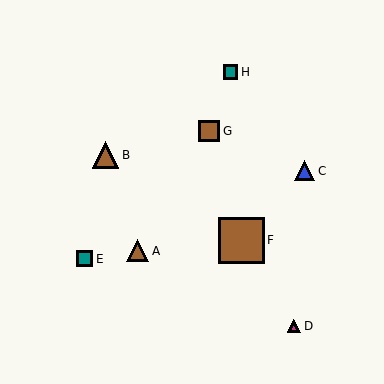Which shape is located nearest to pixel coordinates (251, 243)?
The brown square (labeled F) at (242, 241) is nearest to that location.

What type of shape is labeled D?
Shape D is a magenta triangle.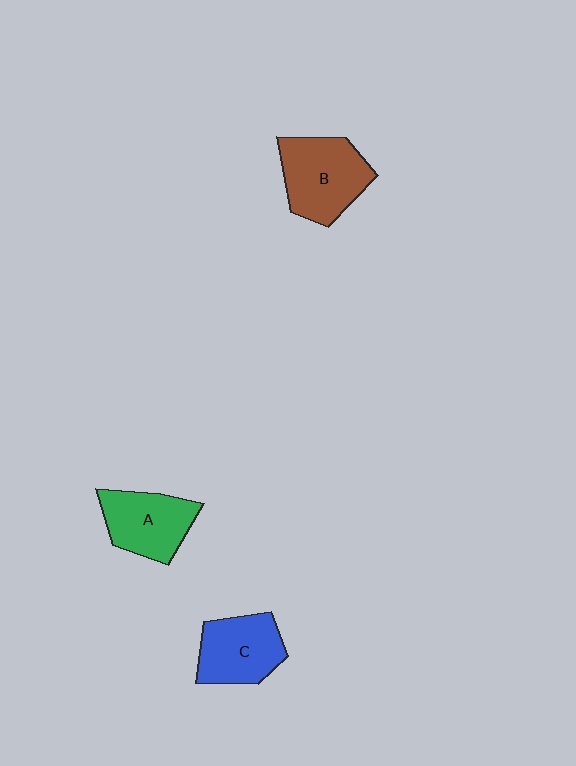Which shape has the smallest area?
Shape C (blue).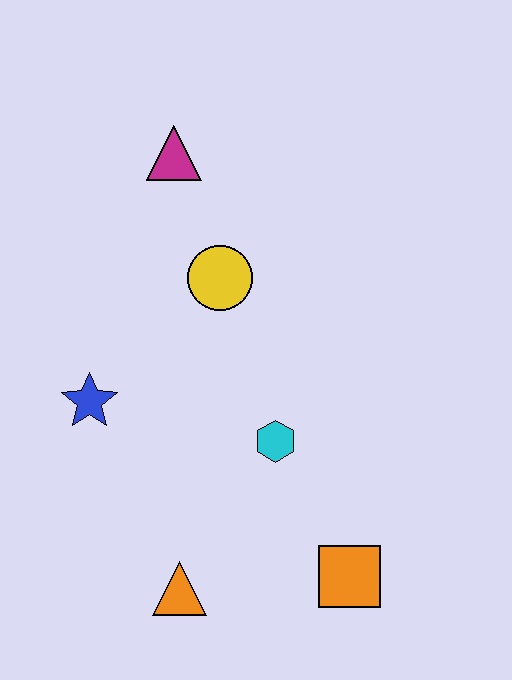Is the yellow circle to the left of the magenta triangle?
No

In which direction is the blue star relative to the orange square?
The blue star is to the left of the orange square.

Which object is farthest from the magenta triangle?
The orange square is farthest from the magenta triangle.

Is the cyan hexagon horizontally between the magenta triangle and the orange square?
Yes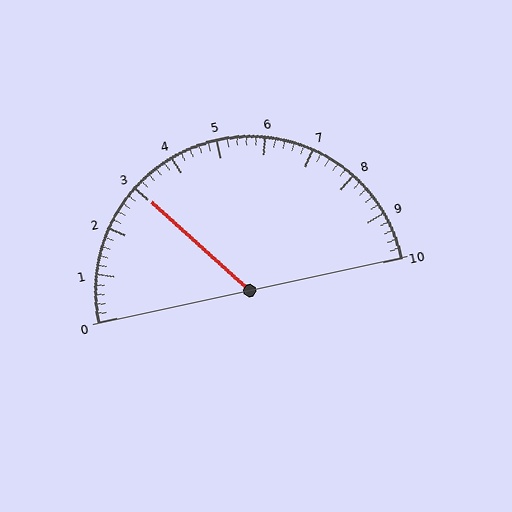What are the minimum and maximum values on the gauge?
The gauge ranges from 0 to 10.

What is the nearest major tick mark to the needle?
The nearest major tick mark is 3.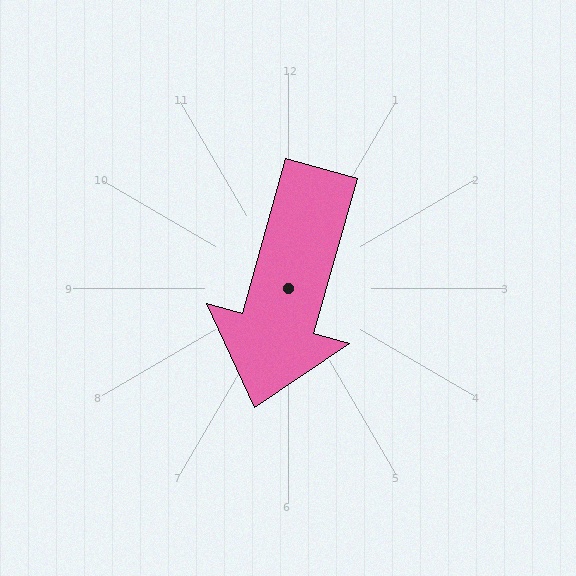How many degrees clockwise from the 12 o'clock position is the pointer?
Approximately 196 degrees.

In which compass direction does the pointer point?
South.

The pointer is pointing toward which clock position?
Roughly 7 o'clock.